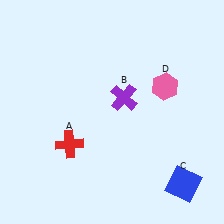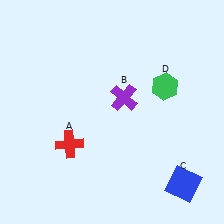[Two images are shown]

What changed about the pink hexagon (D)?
In Image 1, D is pink. In Image 2, it changed to green.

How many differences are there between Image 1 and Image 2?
There is 1 difference between the two images.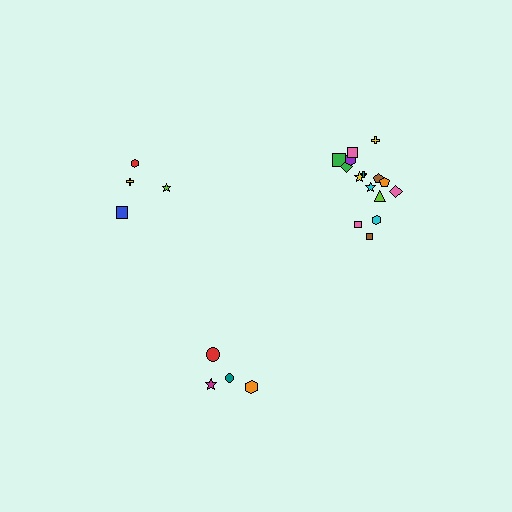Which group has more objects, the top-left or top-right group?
The top-right group.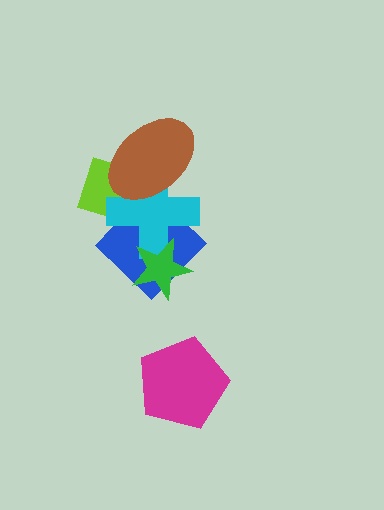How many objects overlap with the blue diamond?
2 objects overlap with the blue diamond.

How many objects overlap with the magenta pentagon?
0 objects overlap with the magenta pentagon.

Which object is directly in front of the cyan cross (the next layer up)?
The green star is directly in front of the cyan cross.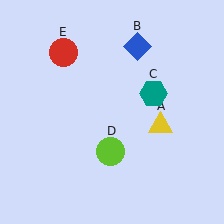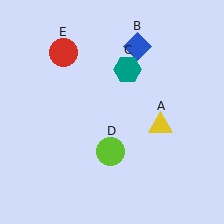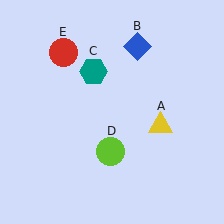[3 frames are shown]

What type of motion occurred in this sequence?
The teal hexagon (object C) rotated counterclockwise around the center of the scene.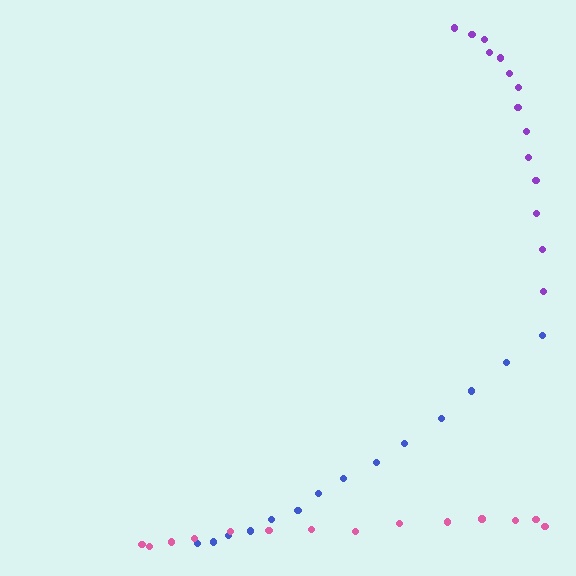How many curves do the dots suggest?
There are 3 distinct paths.